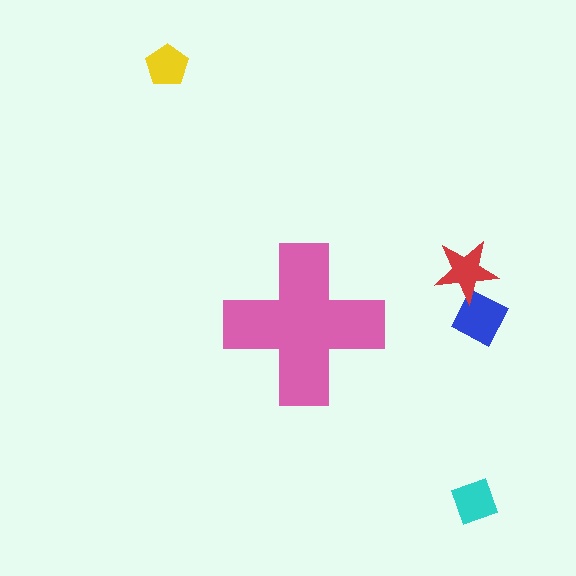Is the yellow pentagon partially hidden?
No, the yellow pentagon is fully visible.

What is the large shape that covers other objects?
A pink cross.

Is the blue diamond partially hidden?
No, the blue diamond is fully visible.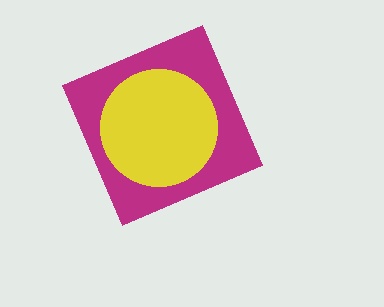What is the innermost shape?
The yellow circle.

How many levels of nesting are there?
2.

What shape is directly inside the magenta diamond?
The yellow circle.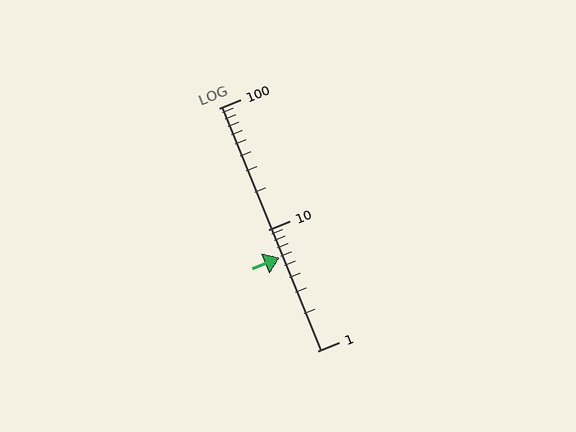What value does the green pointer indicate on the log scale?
The pointer indicates approximately 5.8.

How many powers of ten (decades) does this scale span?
The scale spans 2 decades, from 1 to 100.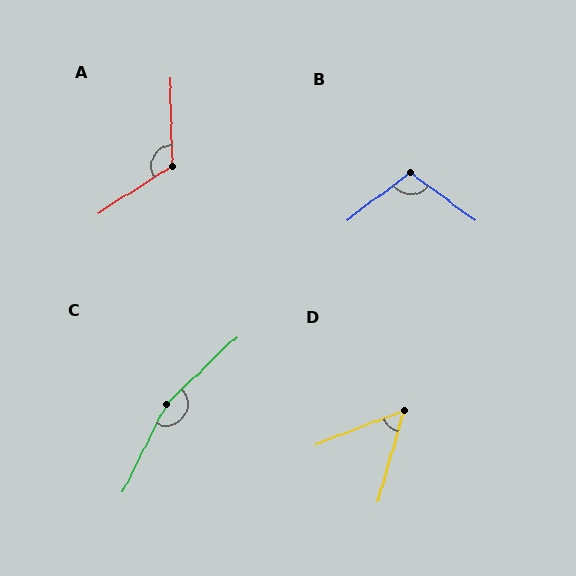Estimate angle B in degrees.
Approximately 107 degrees.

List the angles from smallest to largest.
D (53°), B (107°), A (121°), C (159°).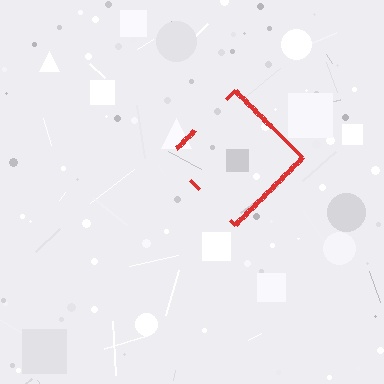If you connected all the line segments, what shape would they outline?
They would outline a diamond.